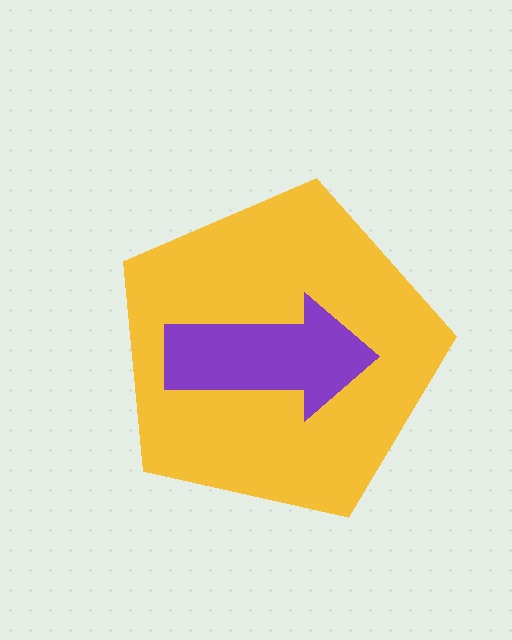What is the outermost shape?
The yellow pentagon.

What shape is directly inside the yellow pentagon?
The purple arrow.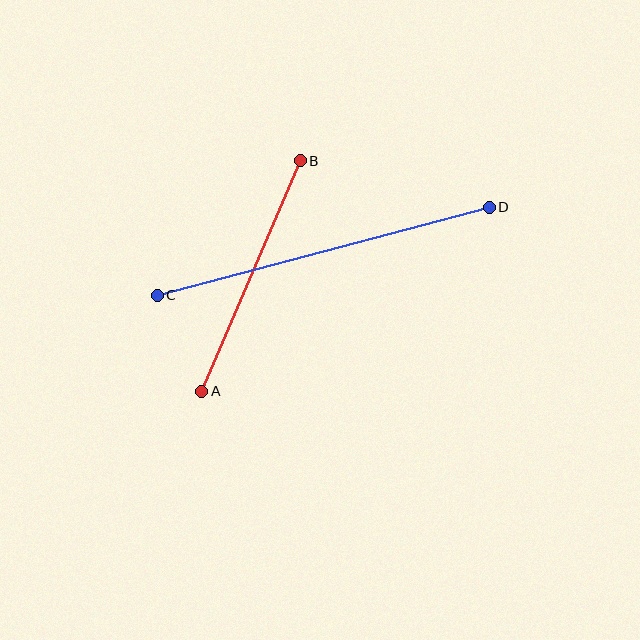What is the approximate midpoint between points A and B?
The midpoint is at approximately (251, 276) pixels.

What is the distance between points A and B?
The distance is approximately 251 pixels.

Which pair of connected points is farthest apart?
Points C and D are farthest apart.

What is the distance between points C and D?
The distance is approximately 343 pixels.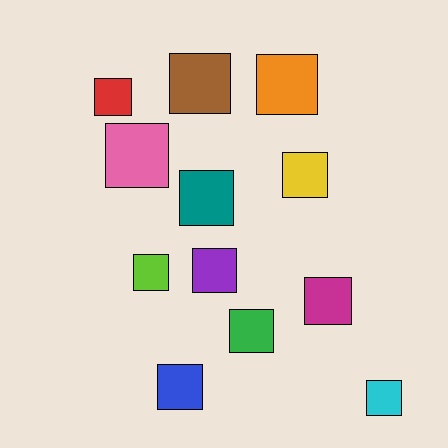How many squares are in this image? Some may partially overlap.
There are 12 squares.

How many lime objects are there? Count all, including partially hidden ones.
There is 1 lime object.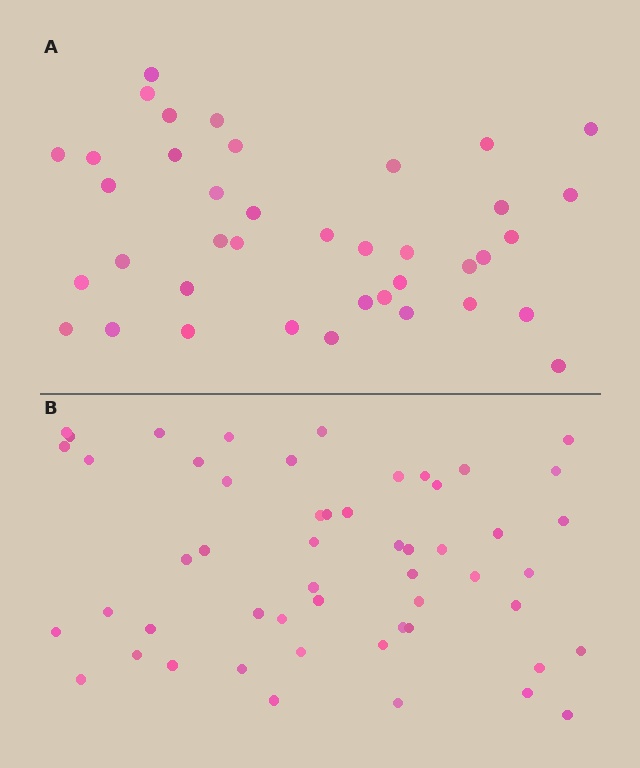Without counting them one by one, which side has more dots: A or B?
Region B (the bottom region) has more dots.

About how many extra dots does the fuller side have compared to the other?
Region B has approximately 15 more dots than region A.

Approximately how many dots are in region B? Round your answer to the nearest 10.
About 50 dots. (The exact count is 53, which rounds to 50.)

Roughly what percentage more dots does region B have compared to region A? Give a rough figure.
About 35% more.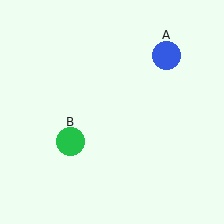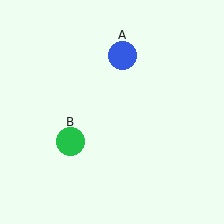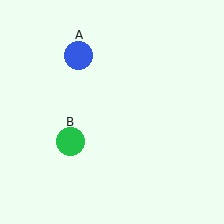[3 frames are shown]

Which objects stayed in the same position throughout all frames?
Green circle (object B) remained stationary.